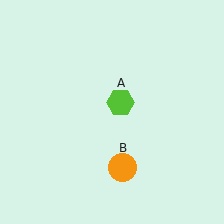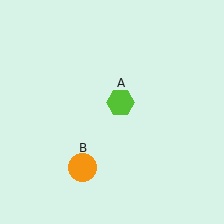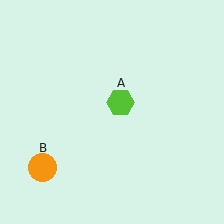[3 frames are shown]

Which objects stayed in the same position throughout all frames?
Lime hexagon (object A) remained stationary.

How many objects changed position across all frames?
1 object changed position: orange circle (object B).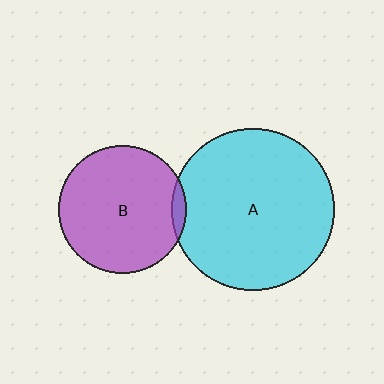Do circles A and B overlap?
Yes.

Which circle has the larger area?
Circle A (cyan).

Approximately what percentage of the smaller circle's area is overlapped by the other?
Approximately 5%.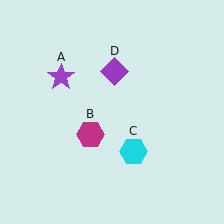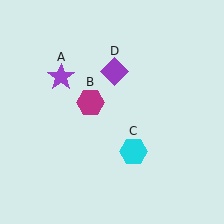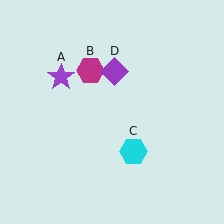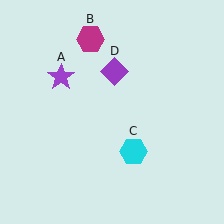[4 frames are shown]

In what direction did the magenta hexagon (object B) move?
The magenta hexagon (object B) moved up.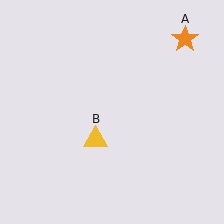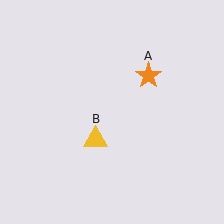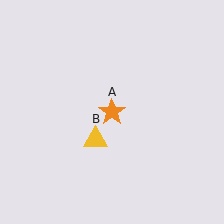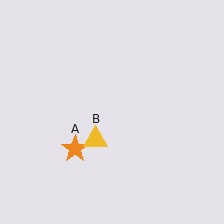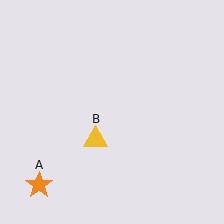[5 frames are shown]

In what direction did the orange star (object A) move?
The orange star (object A) moved down and to the left.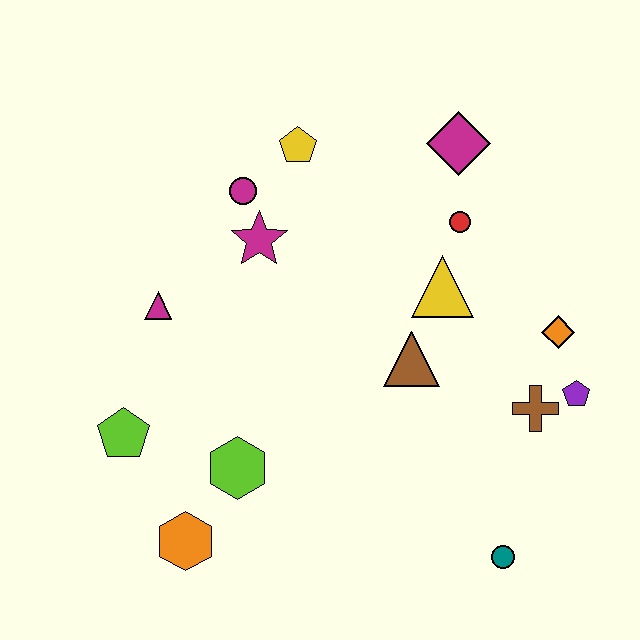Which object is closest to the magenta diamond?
The red circle is closest to the magenta diamond.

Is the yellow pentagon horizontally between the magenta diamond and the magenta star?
Yes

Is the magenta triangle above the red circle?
No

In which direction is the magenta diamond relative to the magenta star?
The magenta diamond is to the right of the magenta star.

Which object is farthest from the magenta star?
The teal circle is farthest from the magenta star.